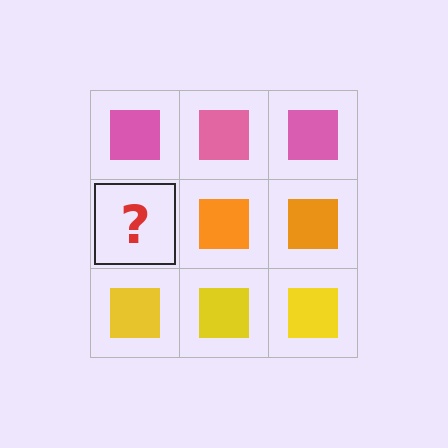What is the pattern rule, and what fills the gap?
The rule is that each row has a consistent color. The gap should be filled with an orange square.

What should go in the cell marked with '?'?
The missing cell should contain an orange square.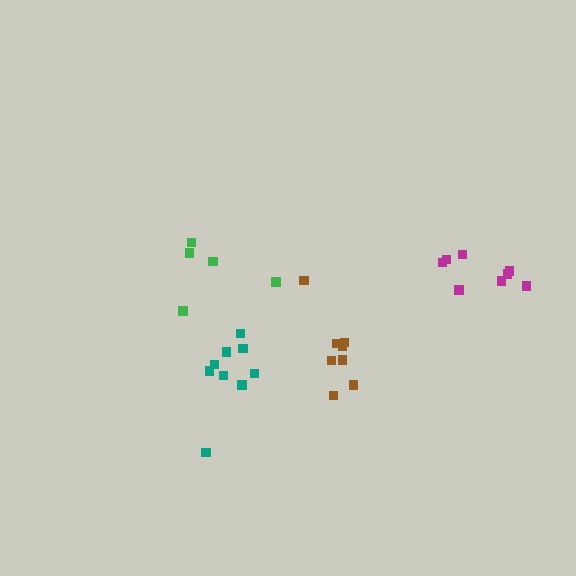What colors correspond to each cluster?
The clusters are colored: green, brown, teal, magenta.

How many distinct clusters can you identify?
There are 4 distinct clusters.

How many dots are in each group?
Group 1: 5 dots, Group 2: 8 dots, Group 3: 9 dots, Group 4: 8 dots (30 total).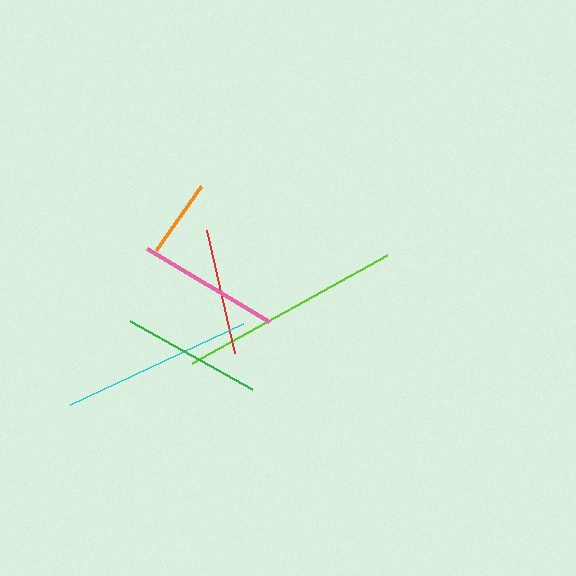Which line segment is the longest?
The lime line is the longest at approximately 222 pixels.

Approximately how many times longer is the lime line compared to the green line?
The lime line is approximately 1.6 times the length of the green line.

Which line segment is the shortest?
The orange line is the shortest at approximately 79 pixels.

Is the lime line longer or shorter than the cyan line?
The lime line is longer than the cyan line.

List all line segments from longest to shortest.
From longest to shortest: lime, cyan, pink, green, red, orange.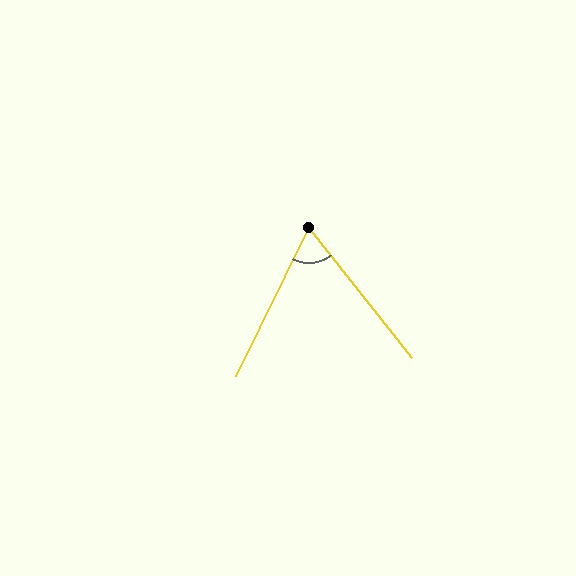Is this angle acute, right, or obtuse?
It is acute.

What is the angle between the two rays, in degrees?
Approximately 64 degrees.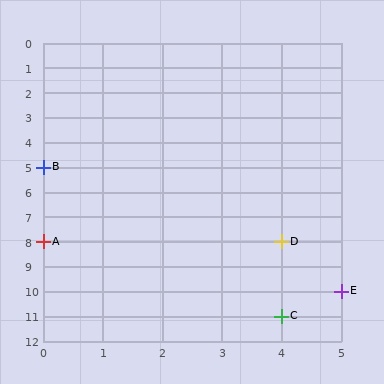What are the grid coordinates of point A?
Point A is at grid coordinates (0, 8).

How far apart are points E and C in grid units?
Points E and C are 1 column and 1 row apart (about 1.4 grid units diagonally).